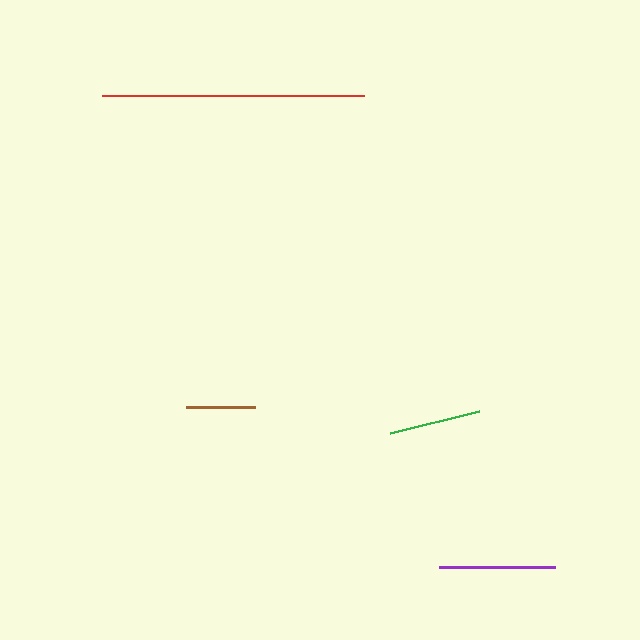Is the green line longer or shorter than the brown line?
The green line is longer than the brown line.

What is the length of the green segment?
The green segment is approximately 91 pixels long.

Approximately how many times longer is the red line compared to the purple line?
The red line is approximately 2.3 times the length of the purple line.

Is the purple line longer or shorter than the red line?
The red line is longer than the purple line.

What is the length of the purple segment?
The purple segment is approximately 116 pixels long.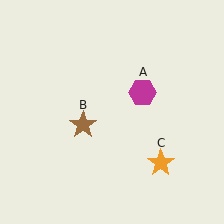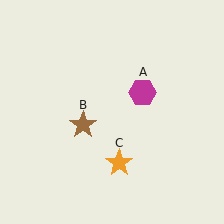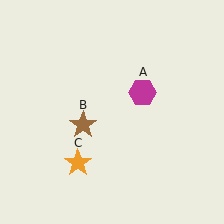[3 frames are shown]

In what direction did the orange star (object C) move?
The orange star (object C) moved left.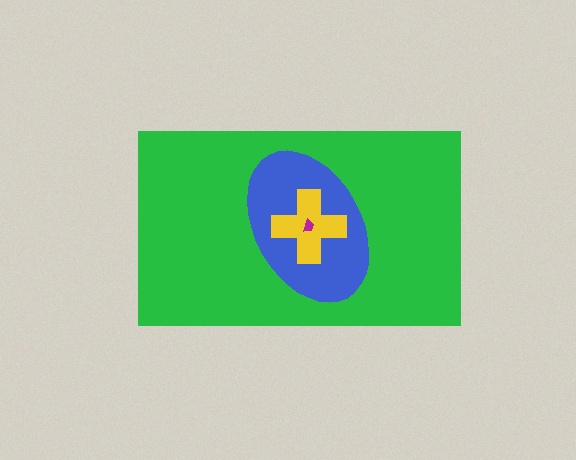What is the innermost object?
The magenta trapezoid.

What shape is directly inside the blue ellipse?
The yellow cross.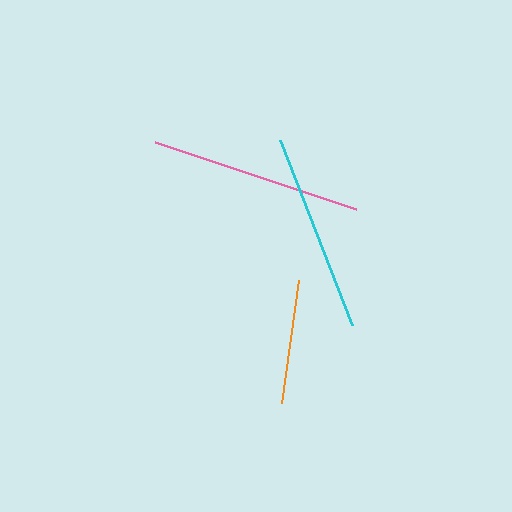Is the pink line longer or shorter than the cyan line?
The pink line is longer than the cyan line.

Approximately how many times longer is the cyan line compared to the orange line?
The cyan line is approximately 1.6 times the length of the orange line.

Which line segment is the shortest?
The orange line is the shortest at approximately 124 pixels.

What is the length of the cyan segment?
The cyan segment is approximately 198 pixels long.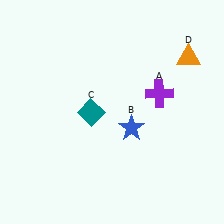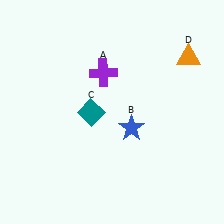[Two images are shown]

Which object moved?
The purple cross (A) moved left.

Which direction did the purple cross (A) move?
The purple cross (A) moved left.